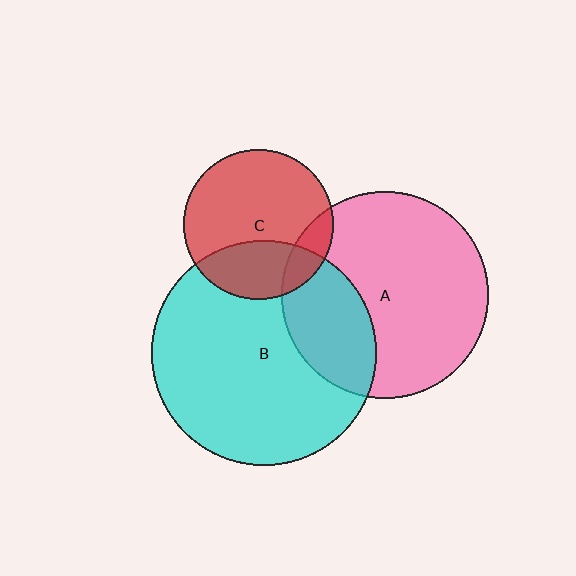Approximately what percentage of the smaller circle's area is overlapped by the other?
Approximately 30%.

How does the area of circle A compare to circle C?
Approximately 1.9 times.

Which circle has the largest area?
Circle B (cyan).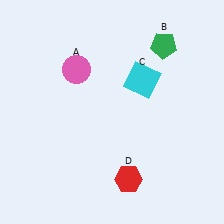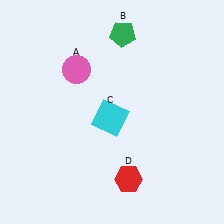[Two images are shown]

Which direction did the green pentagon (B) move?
The green pentagon (B) moved left.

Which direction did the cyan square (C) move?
The cyan square (C) moved down.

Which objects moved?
The objects that moved are: the green pentagon (B), the cyan square (C).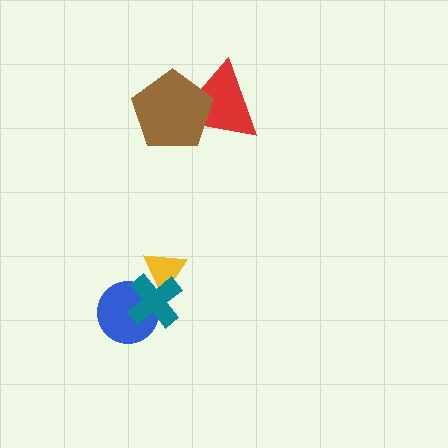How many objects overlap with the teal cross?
2 objects overlap with the teal cross.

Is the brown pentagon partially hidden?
No, no other shape covers it.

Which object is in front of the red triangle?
The brown pentagon is in front of the red triangle.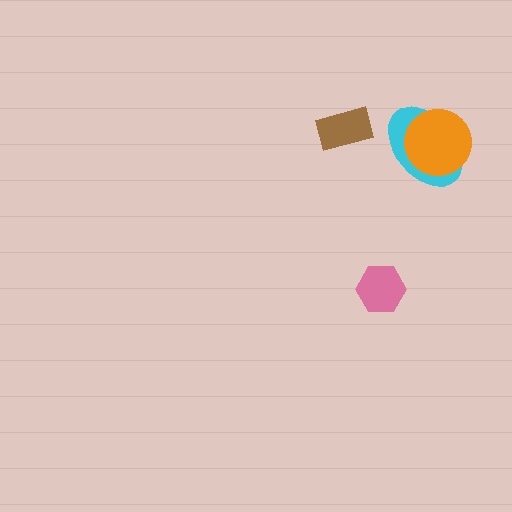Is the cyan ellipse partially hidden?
Yes, it is partially covered by another shape.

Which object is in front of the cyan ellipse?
The orange circle is in front of the cyan ellipse.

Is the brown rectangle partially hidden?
No, no other shape covers it.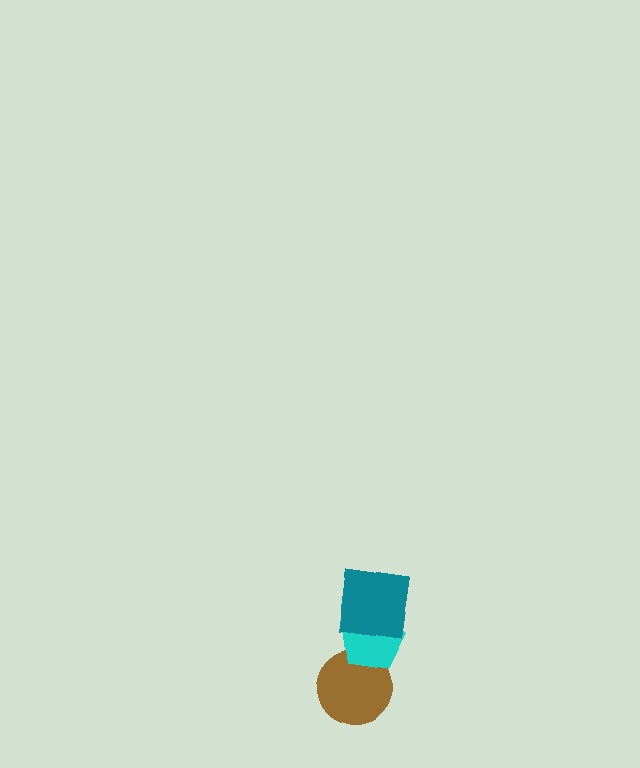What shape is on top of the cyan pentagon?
The teal square is on top of the cyan pentagon.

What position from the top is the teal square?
The teal square is 1st from the top.